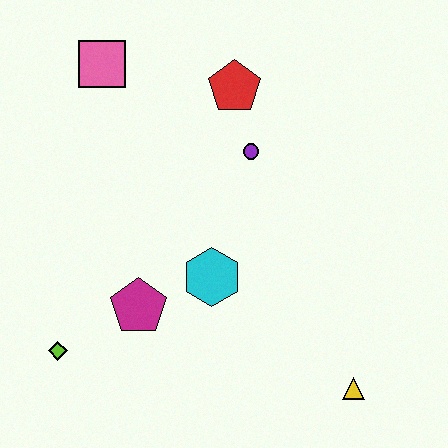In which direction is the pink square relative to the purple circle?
The pink square is to the left of the purple circle.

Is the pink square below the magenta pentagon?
No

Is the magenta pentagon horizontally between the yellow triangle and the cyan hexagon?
No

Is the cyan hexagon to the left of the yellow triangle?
Yes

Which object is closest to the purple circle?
The red pentagon is closest to the purple circle.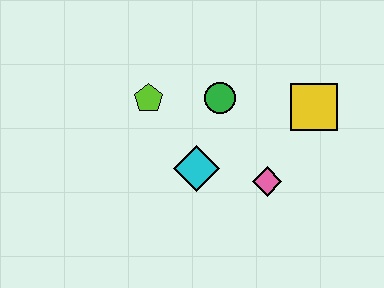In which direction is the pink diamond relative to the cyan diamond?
The pink diamond is to the right of the cyan diamond.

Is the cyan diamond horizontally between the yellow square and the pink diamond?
No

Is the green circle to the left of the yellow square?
Yes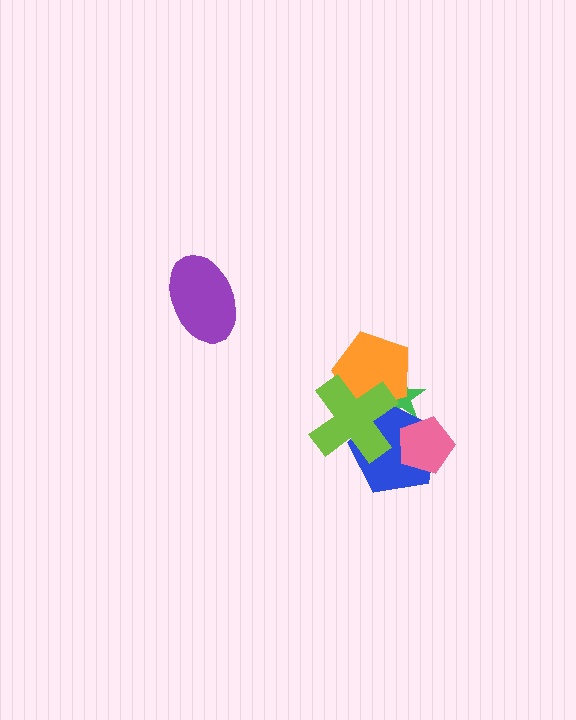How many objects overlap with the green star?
3 objects overlap with the green star.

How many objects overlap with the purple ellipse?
0 objects overlap with the purple ellipse.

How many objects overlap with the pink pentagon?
1 object overlaps with the pink pentagon.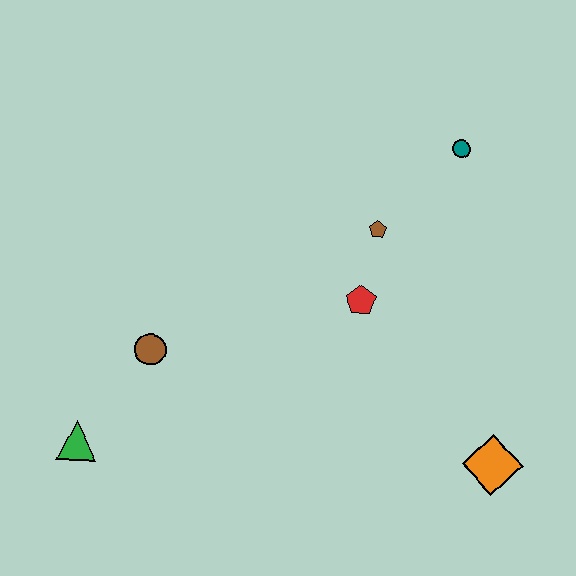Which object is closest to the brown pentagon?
The red pentagon is closest to the brown pentagon.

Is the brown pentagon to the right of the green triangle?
Yes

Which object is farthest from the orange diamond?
The green triangle is farthest from the orange diamond.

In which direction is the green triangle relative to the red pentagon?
The green triangle is to the left of the red pentagon.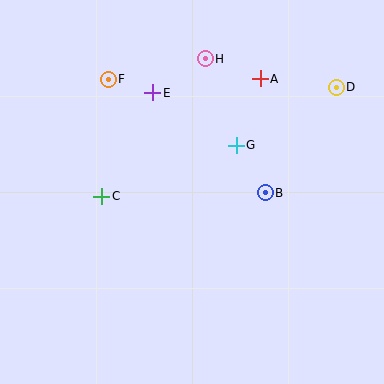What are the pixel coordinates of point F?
Point F is at (108, 79).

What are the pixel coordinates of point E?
Point E is at (153, 93).